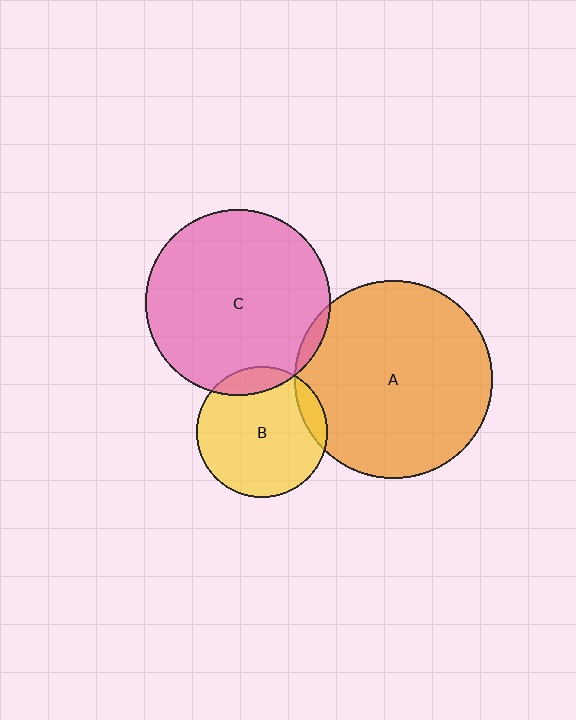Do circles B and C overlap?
Yes.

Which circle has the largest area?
Circle A (orange).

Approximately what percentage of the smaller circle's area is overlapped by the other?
Approximately 10%.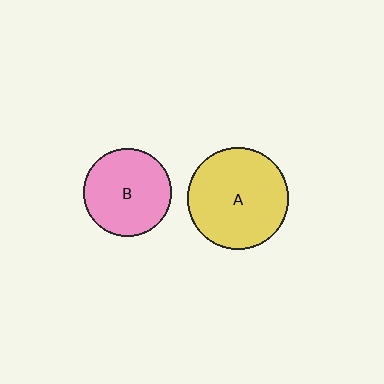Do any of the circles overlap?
No, none of the circles overlap.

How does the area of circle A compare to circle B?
Approximately 1.3 times.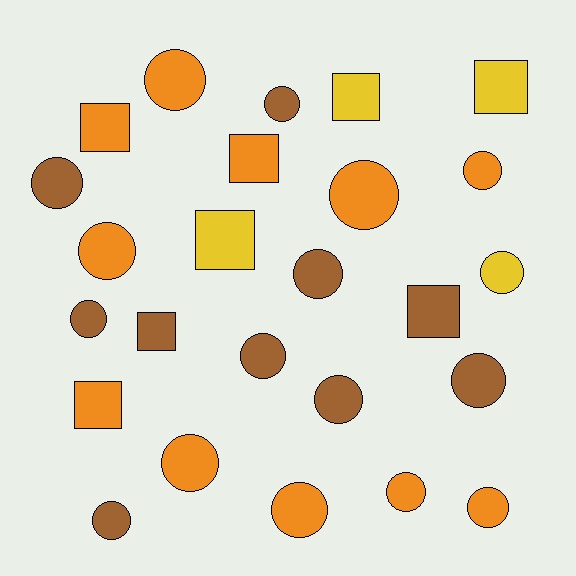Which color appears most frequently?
Orange, with 11 objects.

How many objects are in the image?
There are 25 objects.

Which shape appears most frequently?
Circle, with 17 objects.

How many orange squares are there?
There are 3 orange squares.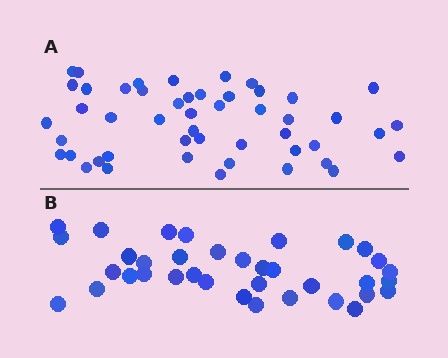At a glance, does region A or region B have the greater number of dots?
Region A (the top region) has more dots.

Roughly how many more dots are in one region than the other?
Region A has approximately 15 more dots than region B.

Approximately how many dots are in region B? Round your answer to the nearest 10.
About 40 dots. (The exact count is 36, which rounds to 40.)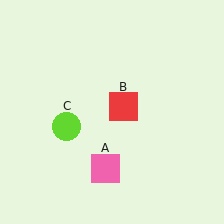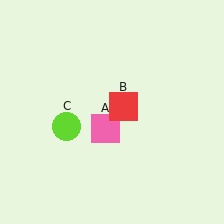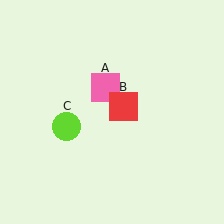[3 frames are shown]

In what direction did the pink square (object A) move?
The pink square (object A) moved up.